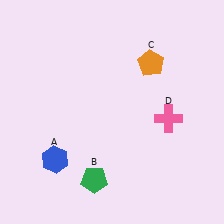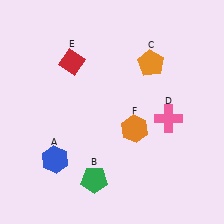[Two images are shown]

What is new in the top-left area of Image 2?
A red diamond (E) was added in the top-left area of Image 2.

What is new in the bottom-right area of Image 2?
An orange hexagon (F) was added in the bottom-right area of Image 2.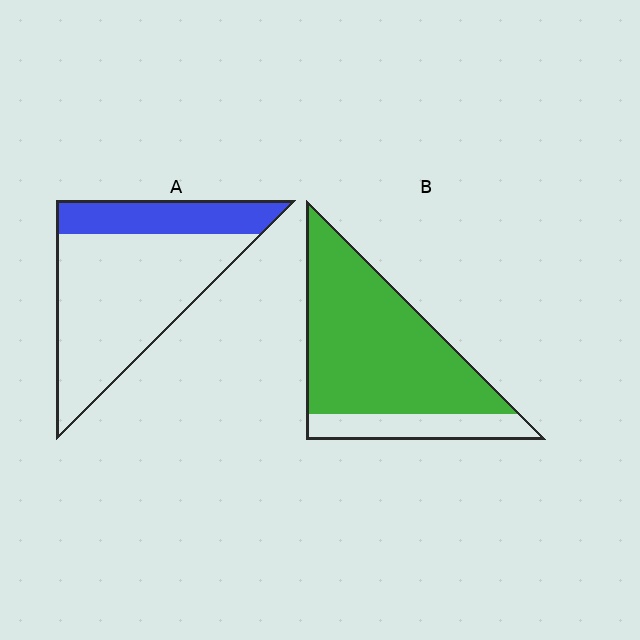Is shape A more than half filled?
No.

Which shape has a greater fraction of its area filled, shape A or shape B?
Shape B.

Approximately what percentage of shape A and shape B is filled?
A is approximately 25% and B is approximately 80%.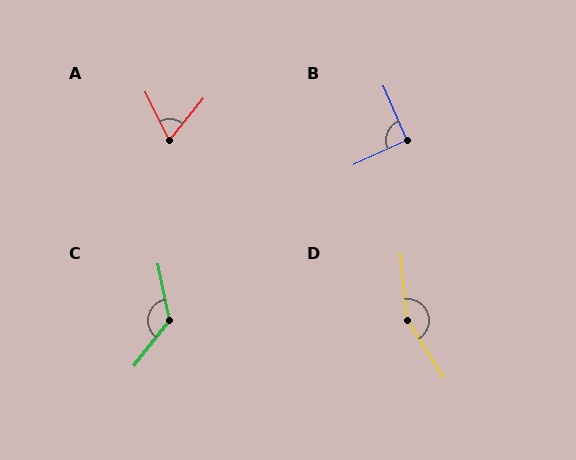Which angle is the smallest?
A, at approximately 65 degrees.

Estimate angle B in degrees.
Approximately 92 degrees.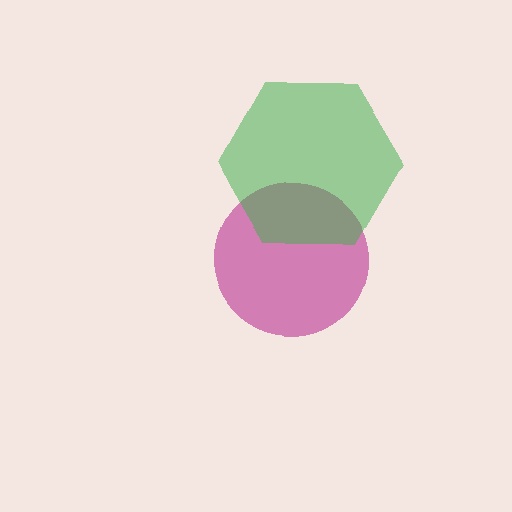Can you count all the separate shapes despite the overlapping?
Yes, there are 2 separate shapes.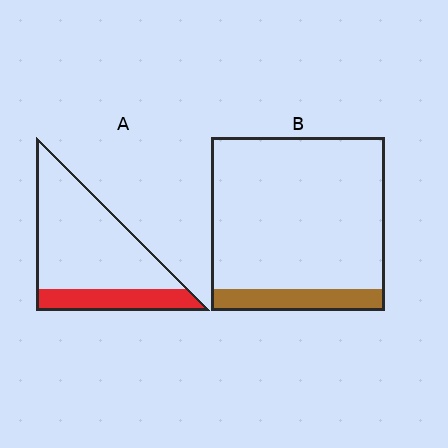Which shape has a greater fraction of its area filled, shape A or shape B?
Shape A.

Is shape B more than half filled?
No.